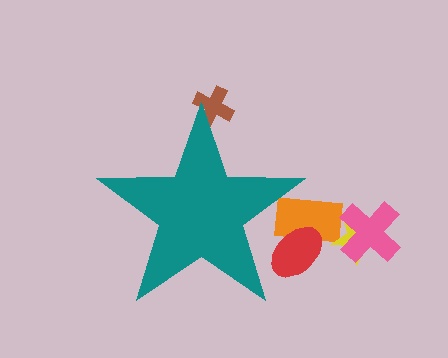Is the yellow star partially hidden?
No, the yellow star is fully visible.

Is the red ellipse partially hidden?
Yes, the red ellipse is partially hidden behind the teal star.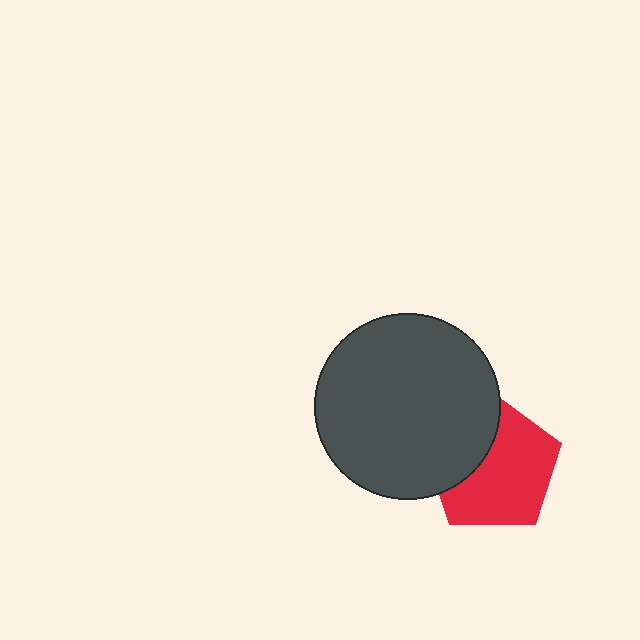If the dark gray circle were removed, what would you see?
You would see the complete red pentagon.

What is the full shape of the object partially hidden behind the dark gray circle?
The partially hidden object is a red pentagon.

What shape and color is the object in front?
The object in front is a dark gray circle.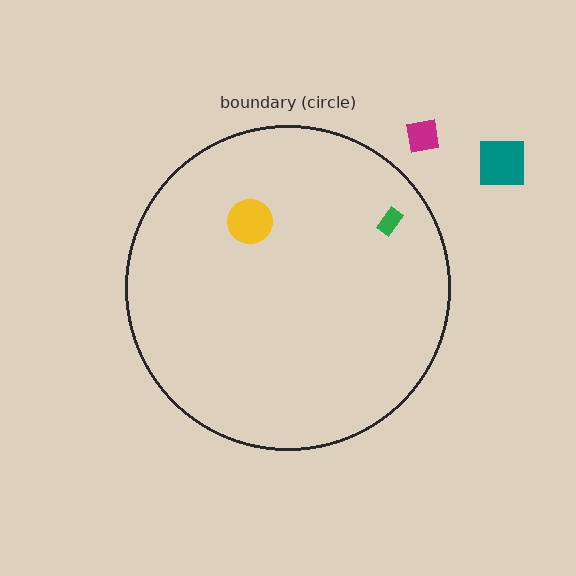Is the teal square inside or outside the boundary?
Outside.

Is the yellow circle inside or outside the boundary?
Inside.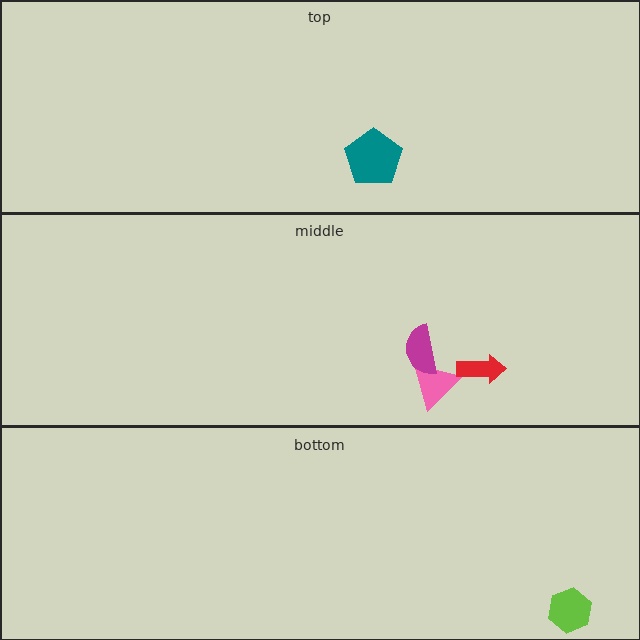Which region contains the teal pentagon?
The top region.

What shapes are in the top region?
The teal pentagon.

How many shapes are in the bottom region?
1.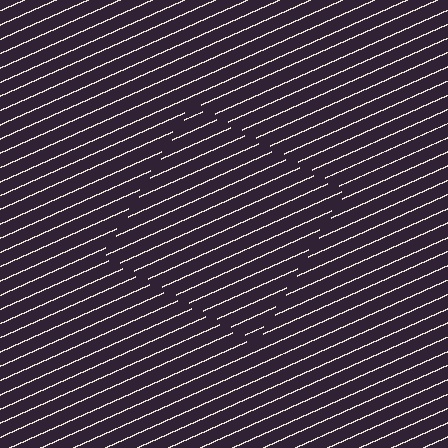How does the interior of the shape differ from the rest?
The interior of the shape contains the same grating, shifted by half a period — the contour is defined by the phase discontinuity where line-ends from the inner and outer gratings abut.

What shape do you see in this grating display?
An illusory square. The interior of the shape contains the same grating, shifted by half a period — the contour is defined by the phase discontinuity where line-ends from the inner and outer gratings abut.